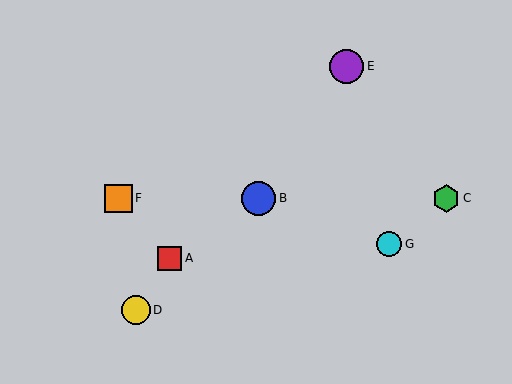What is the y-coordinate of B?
Object B is at y≈198.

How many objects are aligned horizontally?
3 objects (B, C, F) are aligned horizontally.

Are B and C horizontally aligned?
Yes, both are at y≈198.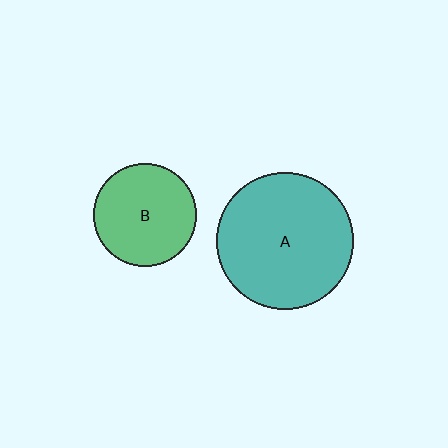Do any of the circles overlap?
No, none of the circles overlap.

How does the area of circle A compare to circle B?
Approximately 1.8 times.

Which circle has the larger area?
Circle A (teal).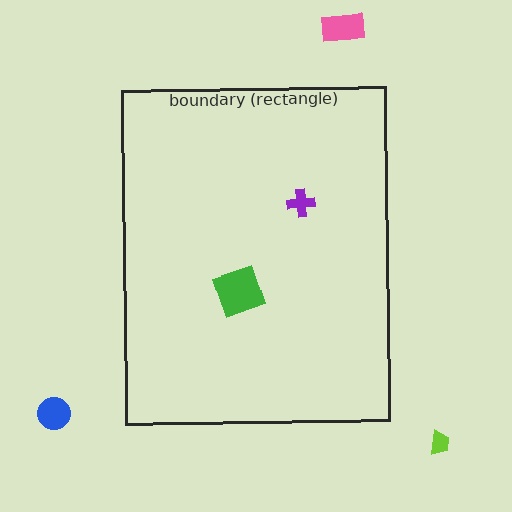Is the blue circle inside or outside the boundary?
Outside.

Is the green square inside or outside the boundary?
Inside.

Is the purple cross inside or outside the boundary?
Inside.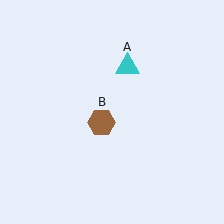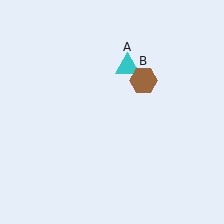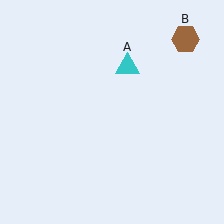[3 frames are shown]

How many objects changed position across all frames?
1 object changed position: brown hexagon (object B).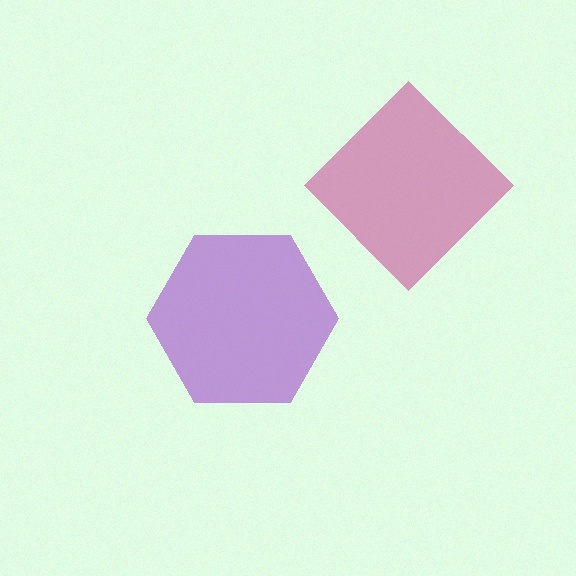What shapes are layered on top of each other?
The layered shapes are: a magenta diamond, a purple hexagon.